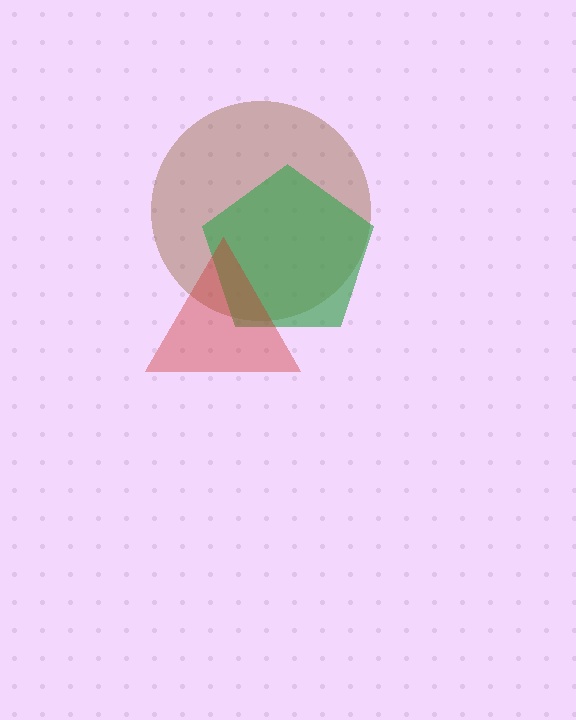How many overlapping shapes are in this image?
There are 3 overlapping shapes in the image.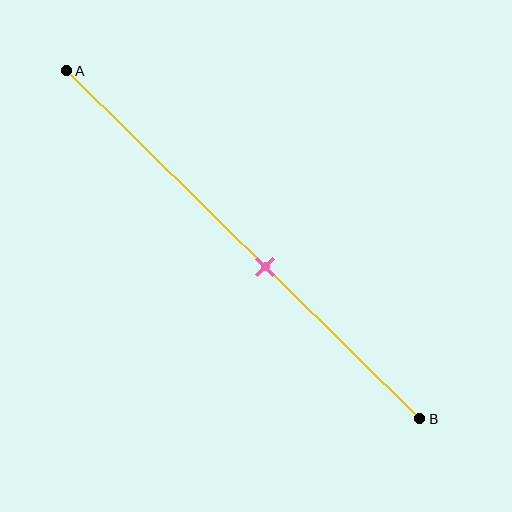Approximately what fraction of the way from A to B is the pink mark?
The pink mark is approximately 55% of the way from A to B.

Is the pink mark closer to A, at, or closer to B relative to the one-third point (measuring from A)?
The pink mark is closer to point B than the one-third point of segment AB.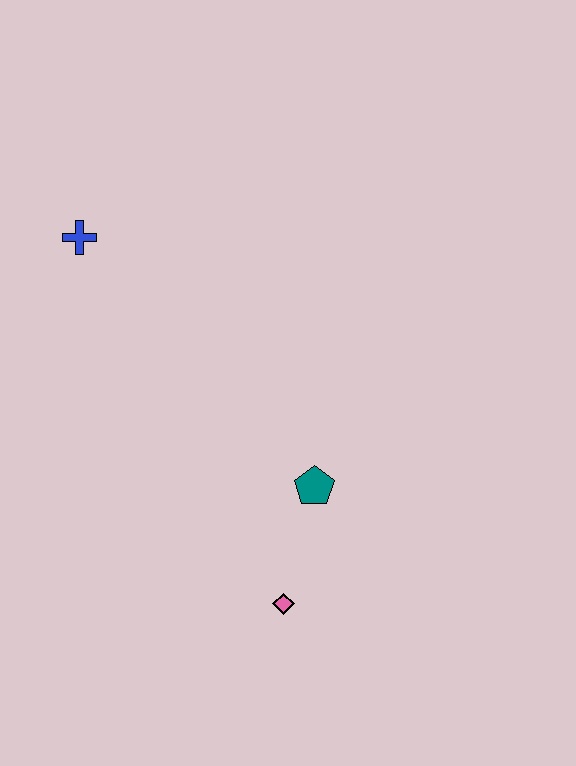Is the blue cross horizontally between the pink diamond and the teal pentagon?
No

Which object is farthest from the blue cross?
The pink diamond is farthest from the blue cross.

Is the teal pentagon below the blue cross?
Yes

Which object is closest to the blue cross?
The teal pentagon is closest to the blue cross.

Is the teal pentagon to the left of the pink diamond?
No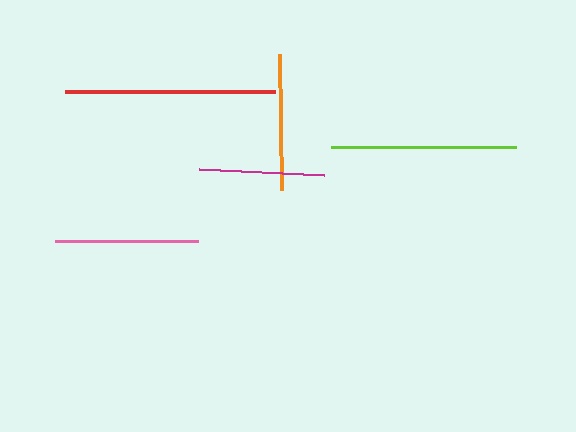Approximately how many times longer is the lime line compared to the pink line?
The lime line is approximately 1.3 times the length of the pink line.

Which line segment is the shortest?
The magenta line is the shortest at approximately 125 pixels.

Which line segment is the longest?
The red line is the longest at approximately 211 pixels.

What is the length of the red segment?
The red segment is approximately 211 pixels long.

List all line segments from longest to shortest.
From longest to shortest: red, lime, pink, orange, magenta.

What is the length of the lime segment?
The lime segment is approximately 185 pixels long.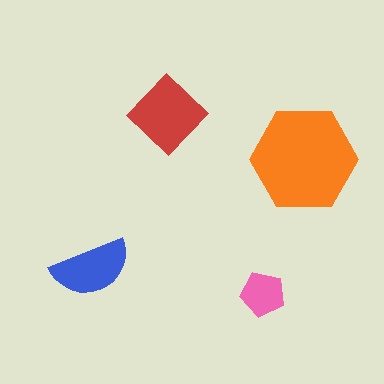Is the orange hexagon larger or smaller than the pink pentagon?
Larger.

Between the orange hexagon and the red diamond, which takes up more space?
The orange hexagon.